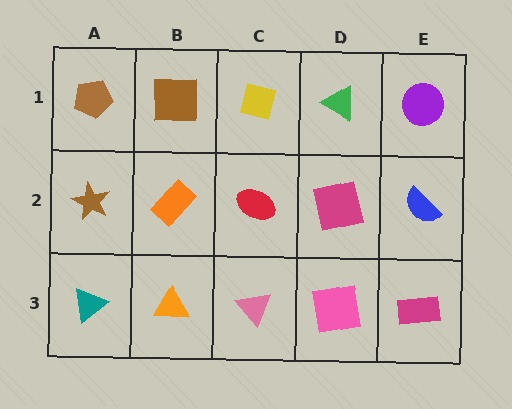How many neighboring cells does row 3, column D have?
3.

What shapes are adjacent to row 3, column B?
An orange rectangle (row 2, column B), a teal triangle (row 3, column A), a pink triangle (row 3, column C).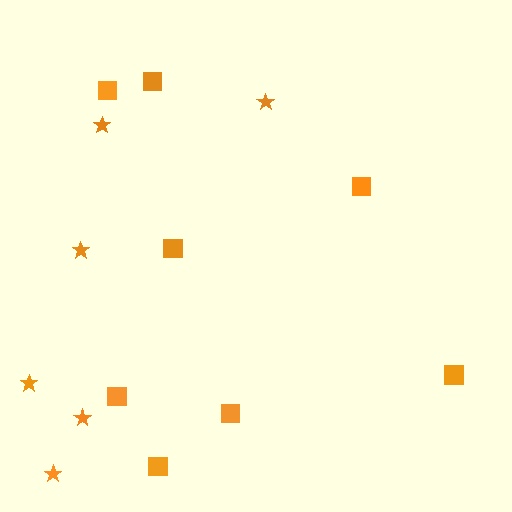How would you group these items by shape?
There are 2 groups: one group of stars (6) and one group of squares (8).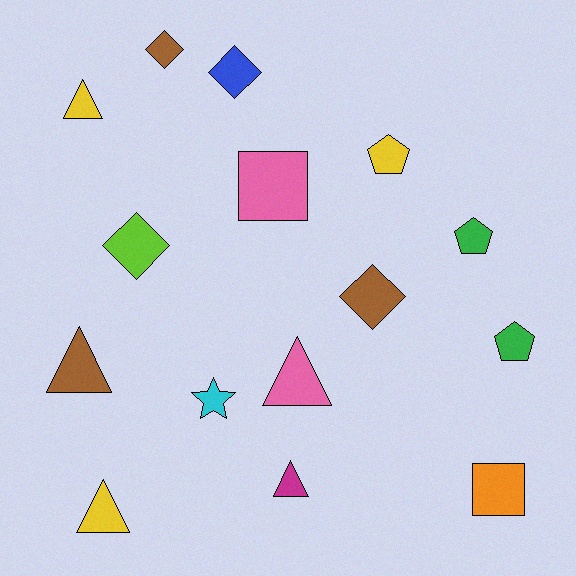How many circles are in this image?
There are no circles.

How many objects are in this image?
There are 15 objects.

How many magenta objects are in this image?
There is 1 magenta object.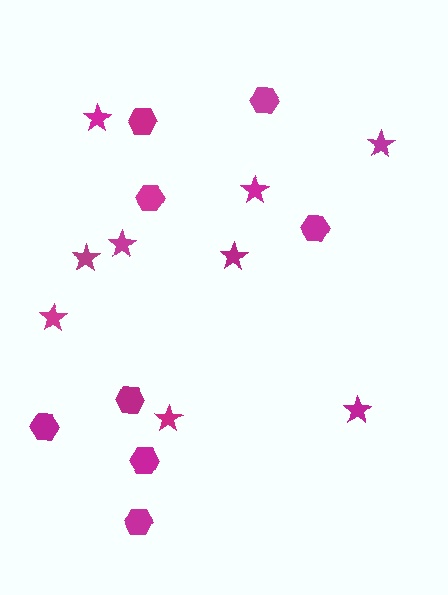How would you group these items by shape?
There are 2 groups: one group of hexagons (8) and one group of stars (9).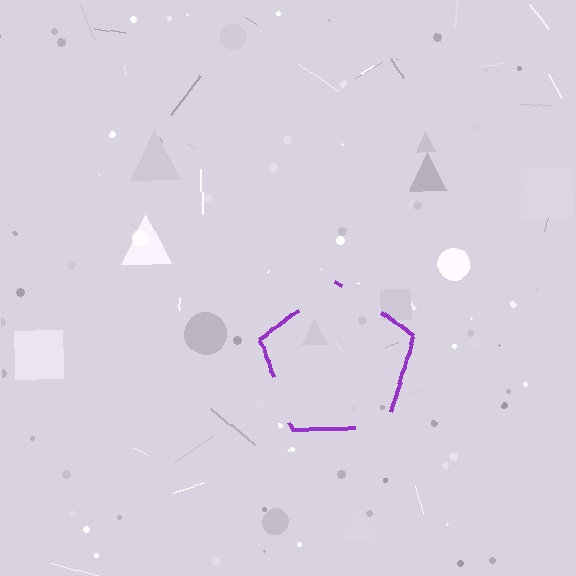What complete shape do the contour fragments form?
The contour fragments form a pentagon.